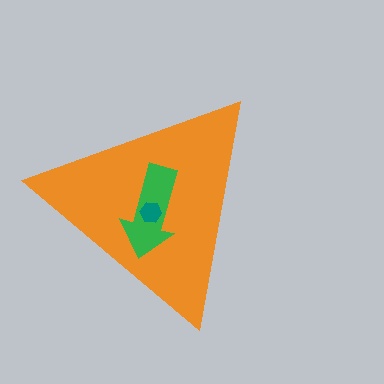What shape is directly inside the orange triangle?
The green arrow.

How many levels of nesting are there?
3.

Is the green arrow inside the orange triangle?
Yes.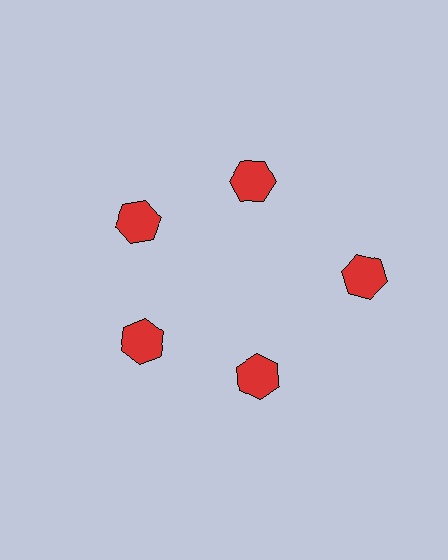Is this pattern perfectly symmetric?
No. The 5 red hexagons are arranged in a ring, but one element near the 3 o'clock position is pushed outward from the center, breaking the 5-fold rotational symmetry.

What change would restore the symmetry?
The symmetry would be restored by moving it inward, back onto the ring so that all 5 hexagons sit at equal angles and equal distance from the center.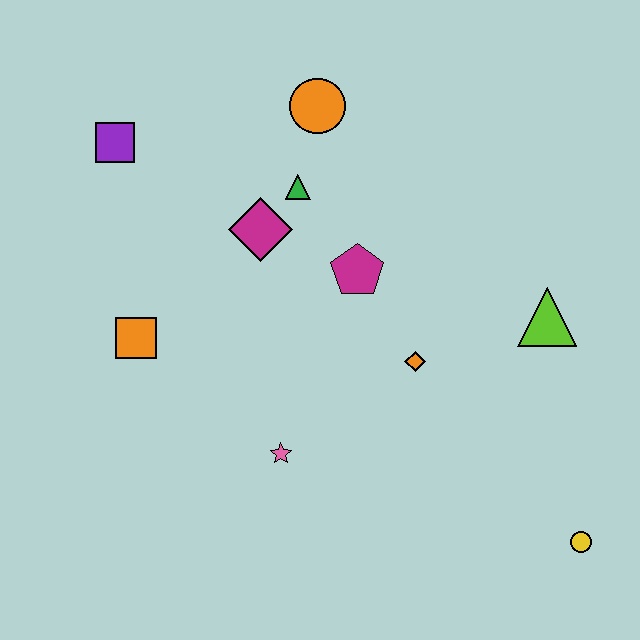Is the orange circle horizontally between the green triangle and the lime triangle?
Yes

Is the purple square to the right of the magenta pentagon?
No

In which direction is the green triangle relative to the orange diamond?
The green triangle is above the orange diamond.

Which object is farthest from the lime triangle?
The purple square is farthest from the lime triangle.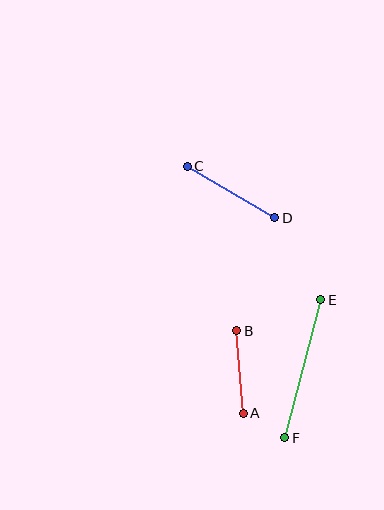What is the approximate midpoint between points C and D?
The midpoint is at approximately (231, 192) pixels.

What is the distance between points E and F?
The distance is approximately 143 pixels.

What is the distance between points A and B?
The distance is approximately 83 pixels.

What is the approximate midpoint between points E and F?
The midpoint is at approximately (303, 369) pixels.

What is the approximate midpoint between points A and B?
The midpoint is at approximately (240, 372) pixels.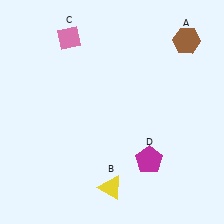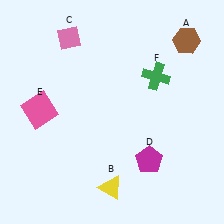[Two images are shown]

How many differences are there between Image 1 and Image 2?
There are 2 differences between the two images.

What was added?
A pink square (E), a green cross (F) were added in Image 2.